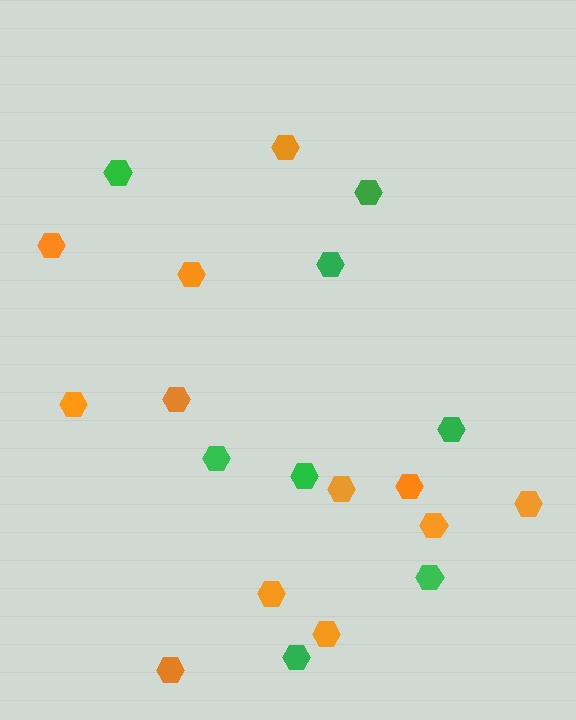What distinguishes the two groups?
There are 2 groups: one group of orange hexagons (12) and one group of green hexagons (8).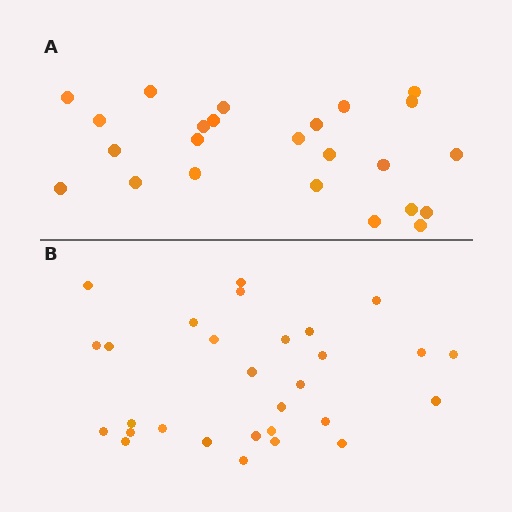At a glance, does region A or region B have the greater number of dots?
Region B (the bottom region) has more dots.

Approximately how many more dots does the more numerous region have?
Region B has about 5 more dots than region A.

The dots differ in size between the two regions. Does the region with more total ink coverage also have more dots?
No. Region A has more total ink coverage because its dots are larger, but region B actually contains more individual dots. Total area can be misleading — the number of items is what matters here.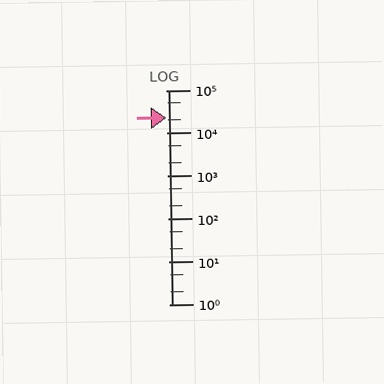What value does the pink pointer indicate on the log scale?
The pointer indicates approximately 23000.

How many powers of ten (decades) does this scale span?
The scale spans 5 decades, from 1 to 100000.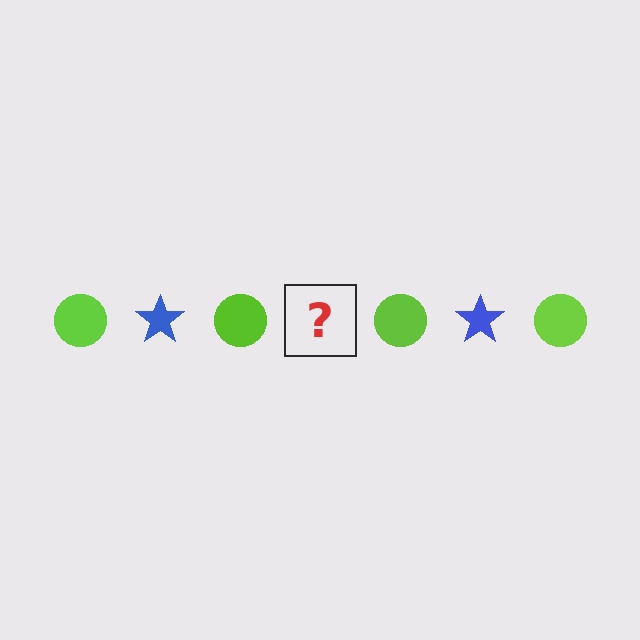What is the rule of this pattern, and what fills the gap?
The rule is that the pattern alternates between lime circle and blue star. The gap should be filled with a blue star.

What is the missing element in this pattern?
The missing element is a blue star.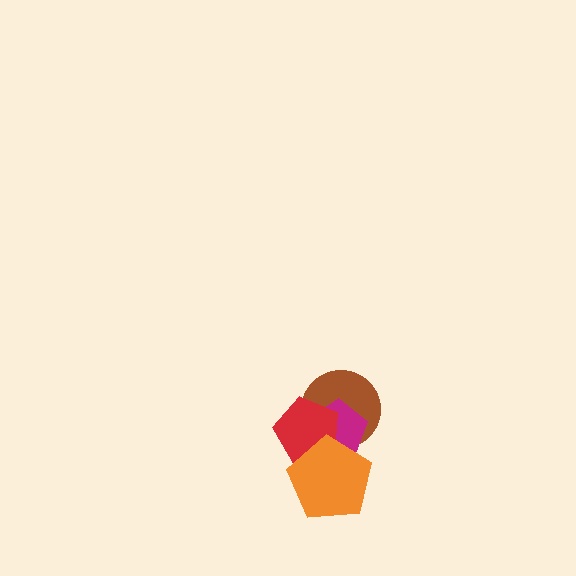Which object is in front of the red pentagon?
The orange pentagon is in front of the red pentagon.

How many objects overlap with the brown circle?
3 objects overlap with the brown circle.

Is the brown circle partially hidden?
Yes, it is partially covered by another shape.